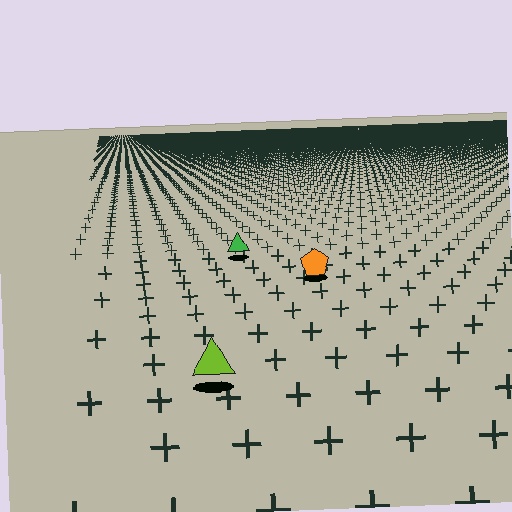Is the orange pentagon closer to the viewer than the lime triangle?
No. The lime triangle is closer — you can tell from the texture gradient: the ground texture is coarser near it.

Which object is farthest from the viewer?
The green triangle is farthest from the viewer. It appears smaller and the ground texture around it is denser.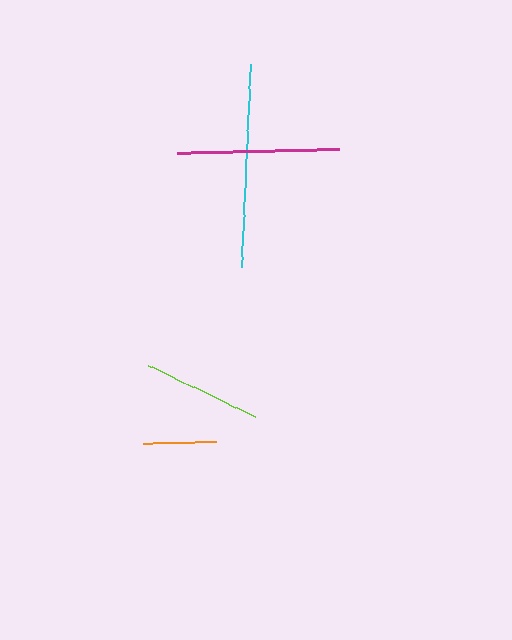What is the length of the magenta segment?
The magenta segment is approximately 162 pixels long.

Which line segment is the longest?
The cyan line is the longest at approximately 204 pixels.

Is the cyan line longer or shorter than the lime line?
The cyan line is longer than the lime line.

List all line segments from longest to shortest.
From longest to shortest: cyan, magenta, lime, orange.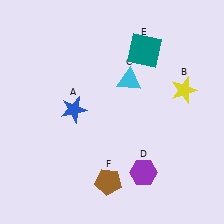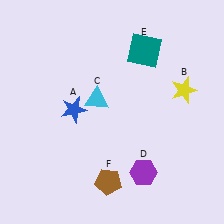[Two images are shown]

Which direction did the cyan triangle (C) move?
The cyan triangle (C) moved left.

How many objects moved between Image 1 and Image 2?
1 object moved between the two images.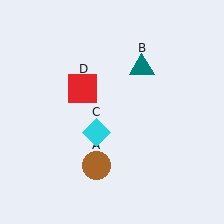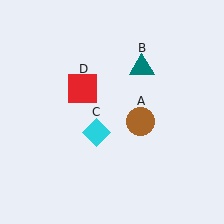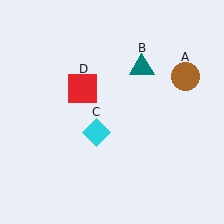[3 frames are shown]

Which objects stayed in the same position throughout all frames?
Teal triangle (object B) and cyan diamond (object C) and red square (object D) remained stationary.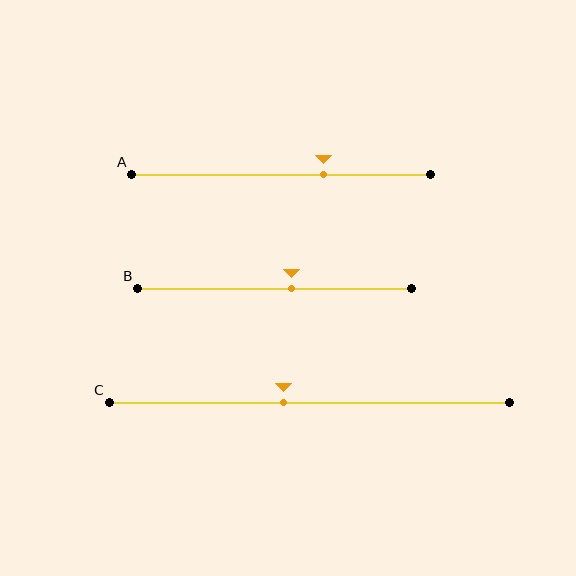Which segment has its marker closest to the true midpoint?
Segment B has its marker closest to the true midpoint.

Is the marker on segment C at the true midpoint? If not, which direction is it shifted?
No, the marker on segment C is shifted to the left by about 7% of the segment length.